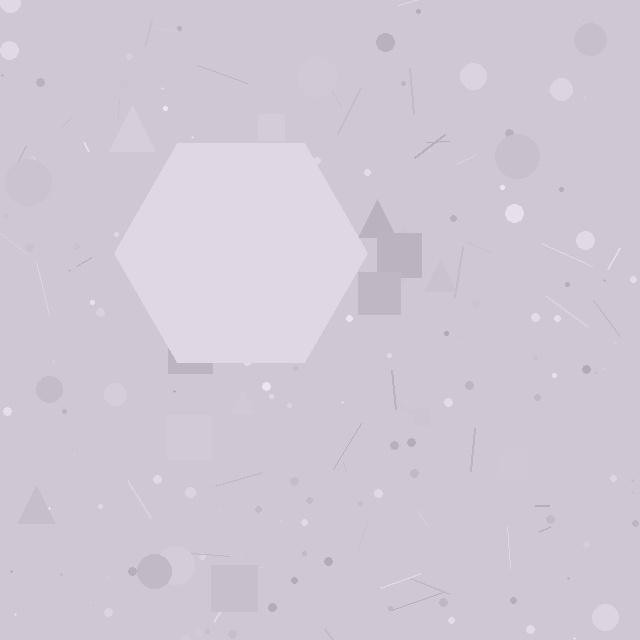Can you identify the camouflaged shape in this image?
The camouflaged shape is a hexagon.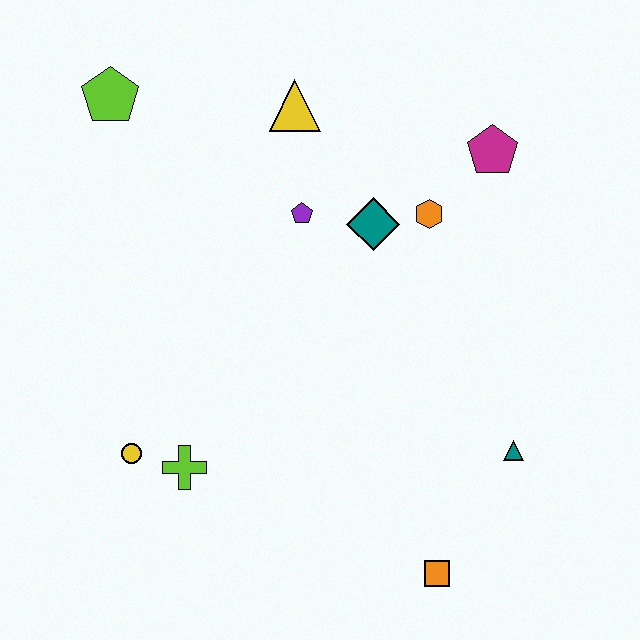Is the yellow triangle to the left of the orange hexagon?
Yes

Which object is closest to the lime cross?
The yellow circle is closest to the lime cross.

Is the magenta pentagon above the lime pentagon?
No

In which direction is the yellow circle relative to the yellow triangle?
The yellow circle is below the yellow triangle.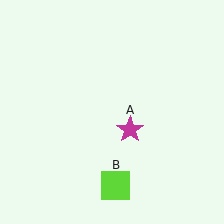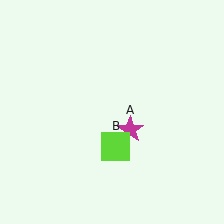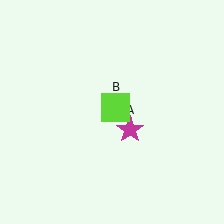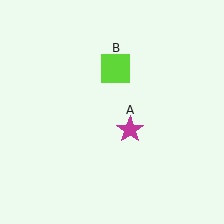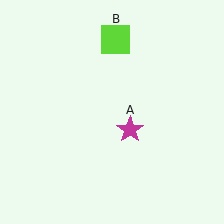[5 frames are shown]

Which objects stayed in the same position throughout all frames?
Magenta star (object A) remained stationary.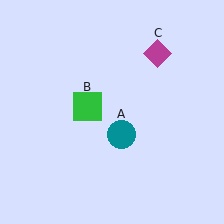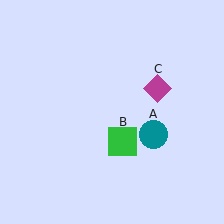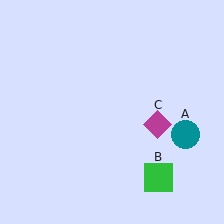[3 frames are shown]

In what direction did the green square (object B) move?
The green square (object B) moved down and to the right.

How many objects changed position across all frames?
3 objects changed position: teal circle (object A), green square (object B), magenta diamond (object C).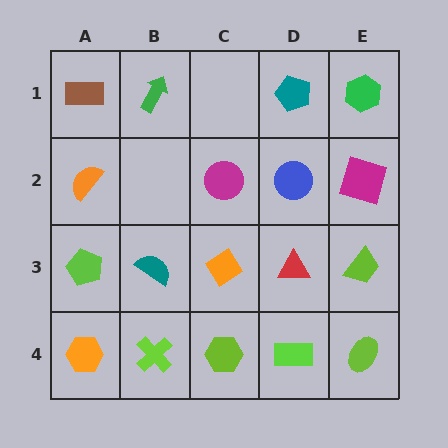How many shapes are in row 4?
5 shapes.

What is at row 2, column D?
A blue circle.